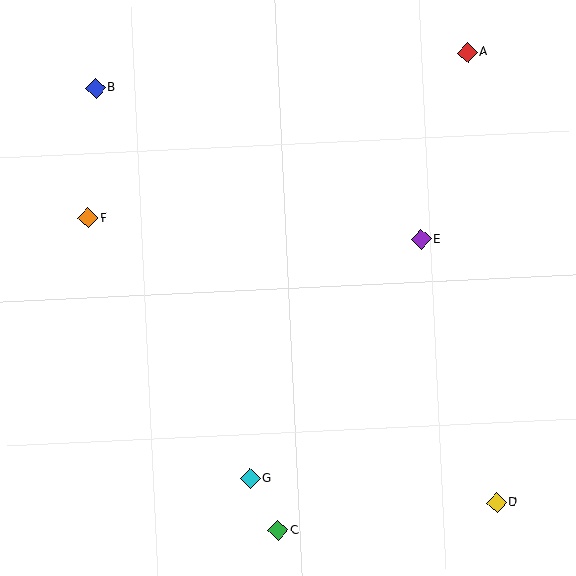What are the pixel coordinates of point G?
Point G is at (250, 479).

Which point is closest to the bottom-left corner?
Point G is closest to the bottom-left corner.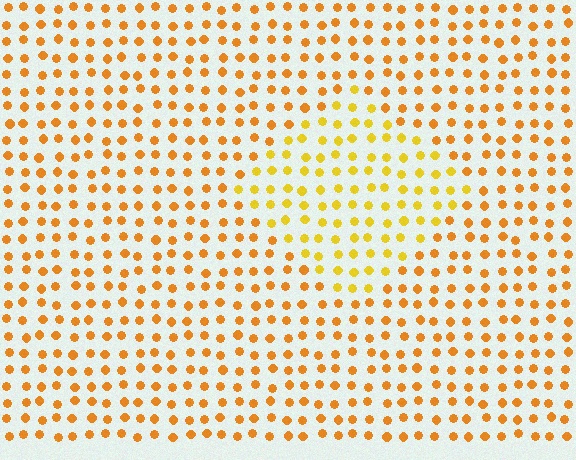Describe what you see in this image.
The image is filled with small orange elements in a uniform arrangement. A diamond-shaped region is visible where the elements are tinted to a slightly different hue, forming a subtle color boundary.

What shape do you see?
I see a diamond.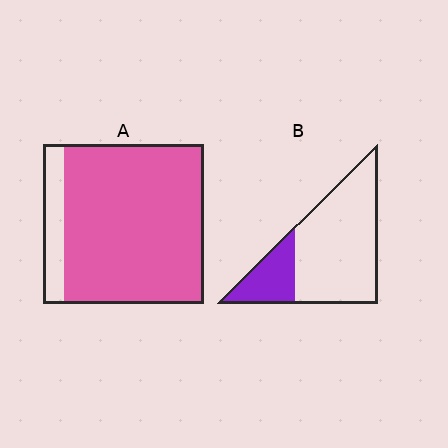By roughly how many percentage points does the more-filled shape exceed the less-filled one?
By roughly 65 percentage points (A over B).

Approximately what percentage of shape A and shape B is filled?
A is approximately 85% and B is approximately 25%.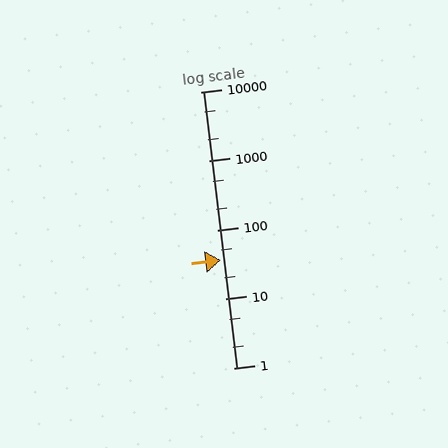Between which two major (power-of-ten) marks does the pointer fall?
The pointer is between 10 and 100.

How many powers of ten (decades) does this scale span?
The scale spans 4 decades, from 1 to 10000.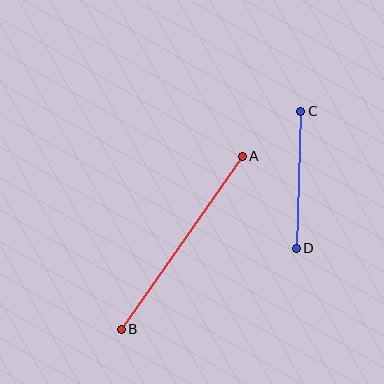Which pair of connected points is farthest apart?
Points A and B are farthest apart.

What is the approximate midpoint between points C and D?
The midpoint is at approximately (298, 180) pixels.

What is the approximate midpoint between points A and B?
The midpoint is at approximately (182, 243) pixels.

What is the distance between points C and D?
The distance is approximately 137 pixels.